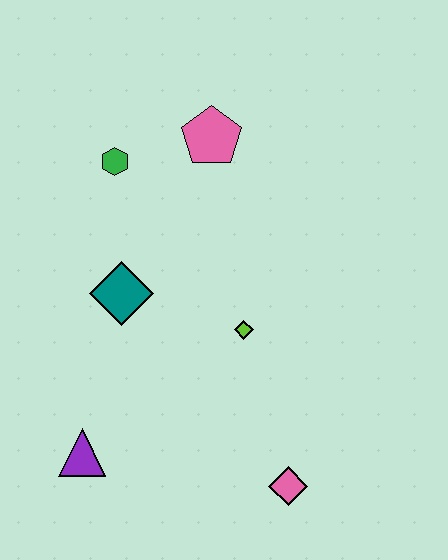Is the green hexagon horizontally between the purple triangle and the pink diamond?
Yes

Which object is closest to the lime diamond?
The teal diamond is closest to the lime diamond.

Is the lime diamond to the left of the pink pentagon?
No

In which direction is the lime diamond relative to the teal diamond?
The lime diamond is to the right of the teal diamond.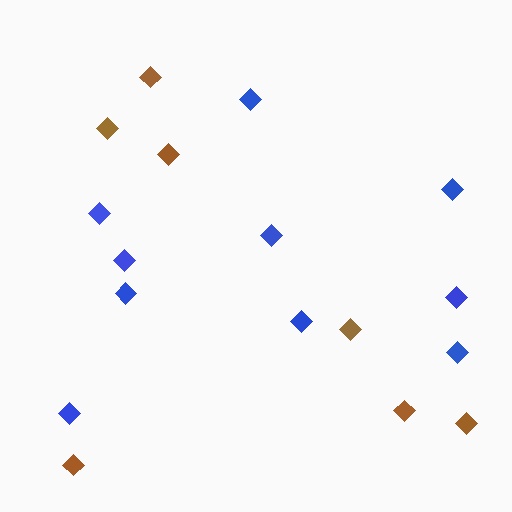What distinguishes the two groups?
There are 2 groups: one group of blue diamonds (10) and one group of brown diamonds (7).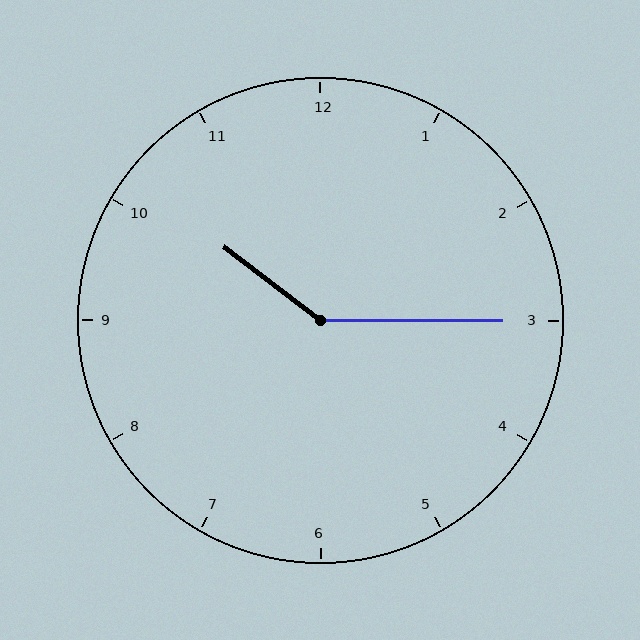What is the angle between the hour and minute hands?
Approximately 142 degrees.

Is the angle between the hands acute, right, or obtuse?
It is obtuse.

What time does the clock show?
10:15.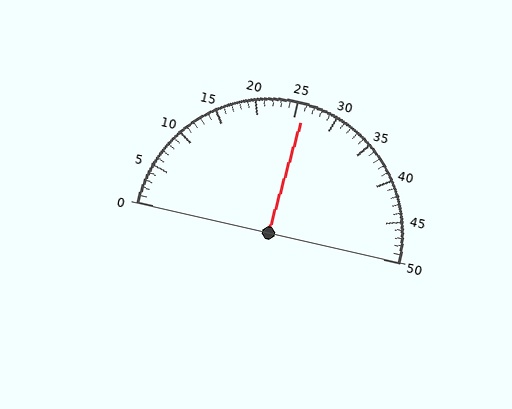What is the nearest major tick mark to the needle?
The nearest major tick mark is 25.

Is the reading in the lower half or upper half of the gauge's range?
The reading is in the upper half of the range (0 to 50).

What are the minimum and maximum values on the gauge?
The gauge ranges from 0 to 50.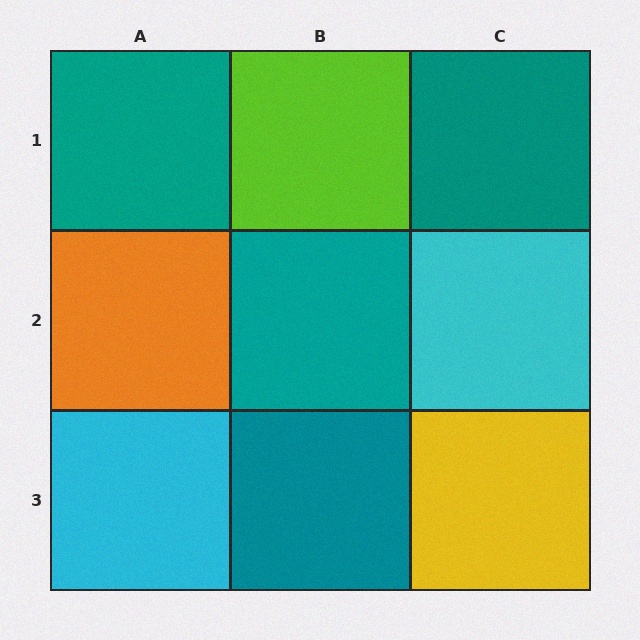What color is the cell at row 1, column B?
Lime.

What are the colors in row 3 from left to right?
Cyan, teal, yellow.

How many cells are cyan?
2 cells are cyan.